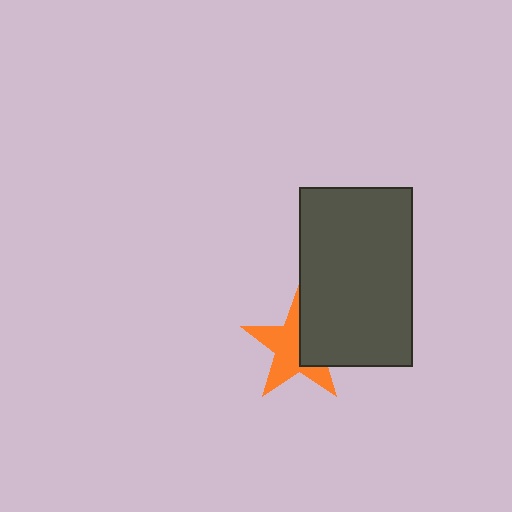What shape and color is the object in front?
The object in front is a dark gray rectangle.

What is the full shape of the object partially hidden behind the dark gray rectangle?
The partially hidden object is an orange star.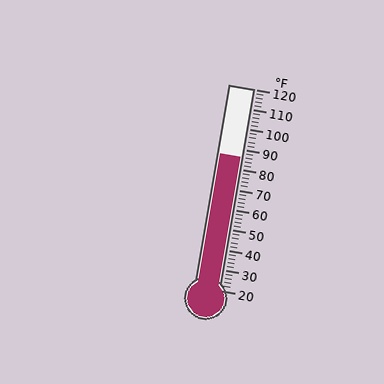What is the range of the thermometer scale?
The thermometer scale ranges from 20°F to 120°F.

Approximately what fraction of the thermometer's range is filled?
The thermometer is filled to approximately 65% of its range.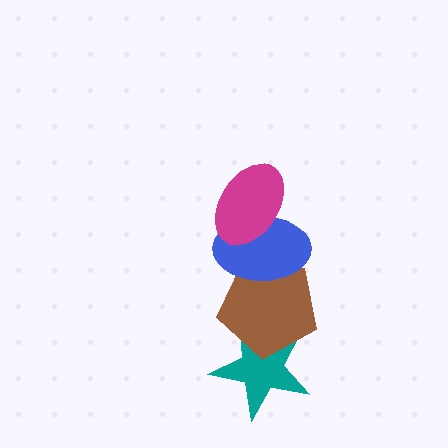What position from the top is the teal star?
The teal star is 4th from the top.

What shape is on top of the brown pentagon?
The blue ellipse is on top of the brown pentagon.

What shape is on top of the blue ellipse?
The magenta ellipse is on top of the blue ellipse.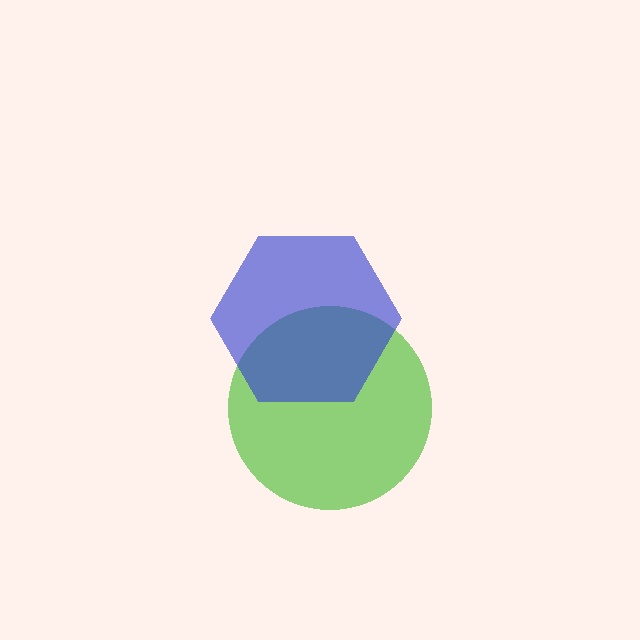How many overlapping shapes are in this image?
There are 2 overlapping shapes in the image.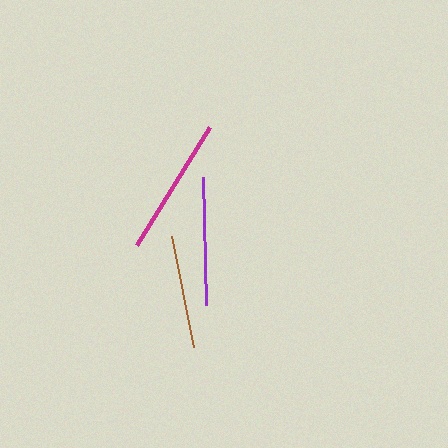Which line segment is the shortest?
The brown line is the shortest at approximately 113 pixels.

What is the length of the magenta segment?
The magenta segment is approximately 139 pixels long.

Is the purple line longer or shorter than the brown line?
The purple line is longer than the brown line.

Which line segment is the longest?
The magenta line is the longest at approximately 139 pixels.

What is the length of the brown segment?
The brown segment is approximately 113 pixels long.